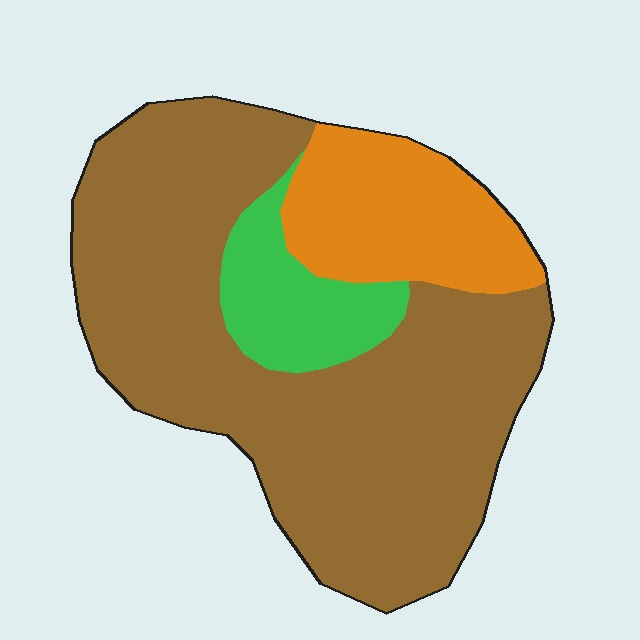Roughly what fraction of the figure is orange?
Orange covers roughly 20% of the figure.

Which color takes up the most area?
Brown, at roughly 70%.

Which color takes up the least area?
Green, at roughly 10%.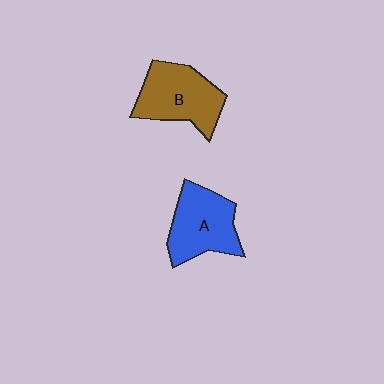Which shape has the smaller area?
Shape A (blue).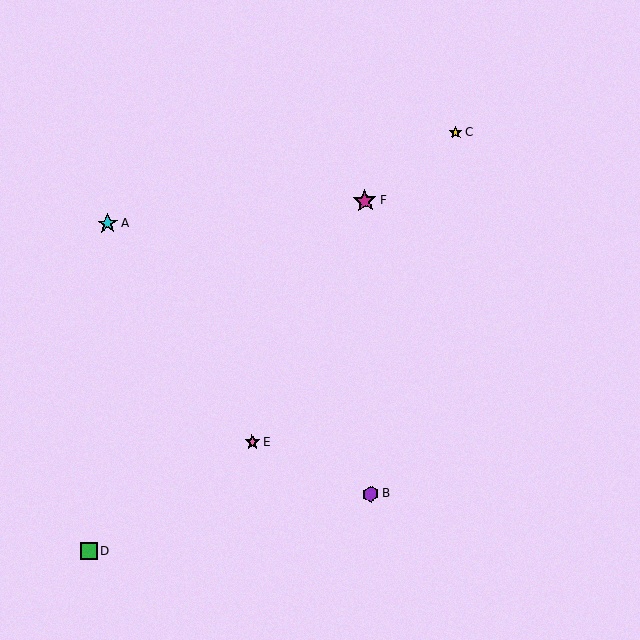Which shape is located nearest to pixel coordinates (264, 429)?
The pink star (labeled E) at (252, 442) is nearest to that location.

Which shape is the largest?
The magenta star (labeled F) is the largest.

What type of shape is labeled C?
Shape C is a yellow star.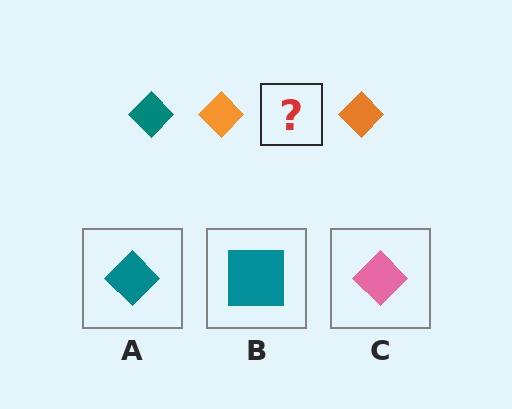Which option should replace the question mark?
Option A.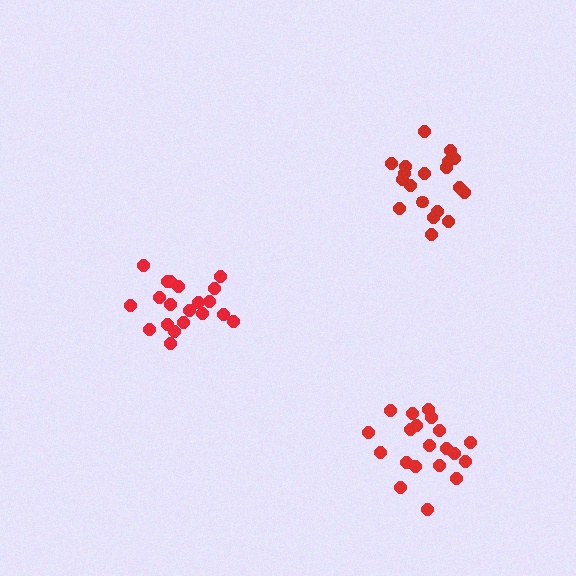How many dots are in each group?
Group 1: 20 dots, Group 2: 20 dots, Group 3: 19 dots (59 total).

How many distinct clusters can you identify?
There are 3 distinct clusters.